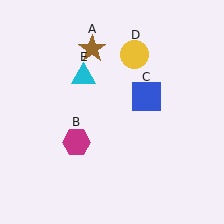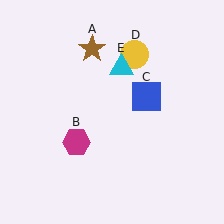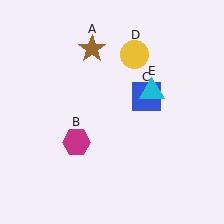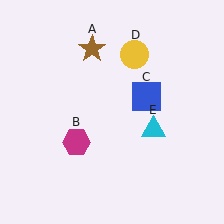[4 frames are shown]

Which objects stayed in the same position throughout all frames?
Brown star (object A) and magenta hexagon (object B) and blue square (object C) and yellow circle (object D) remained stationary.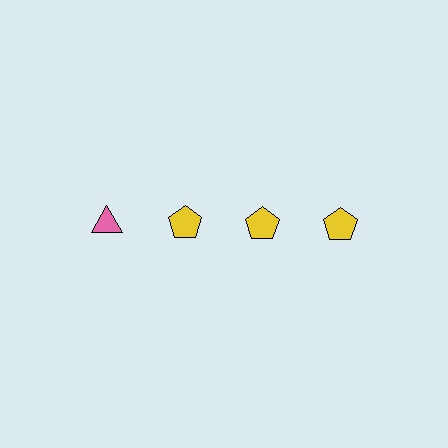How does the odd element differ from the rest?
It differs in both color (pink instead of yellow) and shape (triangle instead of pentagon).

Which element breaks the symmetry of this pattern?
The pink triangle in the top row, leftmost column breaks the symmetry. All other shapes are yellow pentagons.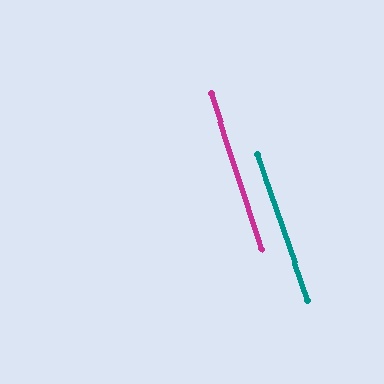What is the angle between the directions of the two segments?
Approximately 1 degree.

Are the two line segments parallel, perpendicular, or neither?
Parallel — their directions differ by only 0.8°.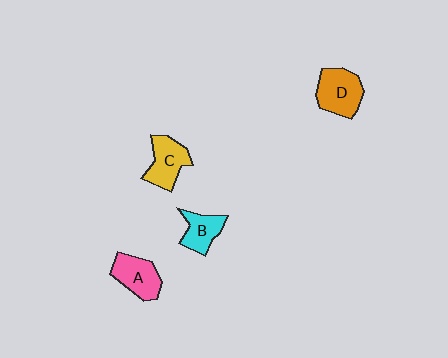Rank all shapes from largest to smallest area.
From largest to smallest: D (orange), C (yellow), A (pink), B (cyan).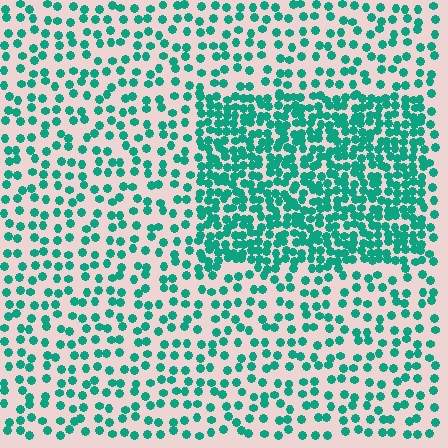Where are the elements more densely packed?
The elements are more densely packed inside the rectangle boundary.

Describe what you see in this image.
The image contains small teal elements arranged at two different densities. A rectangle-shaped region is visible where the elements are more densely packed than the surrounding area.